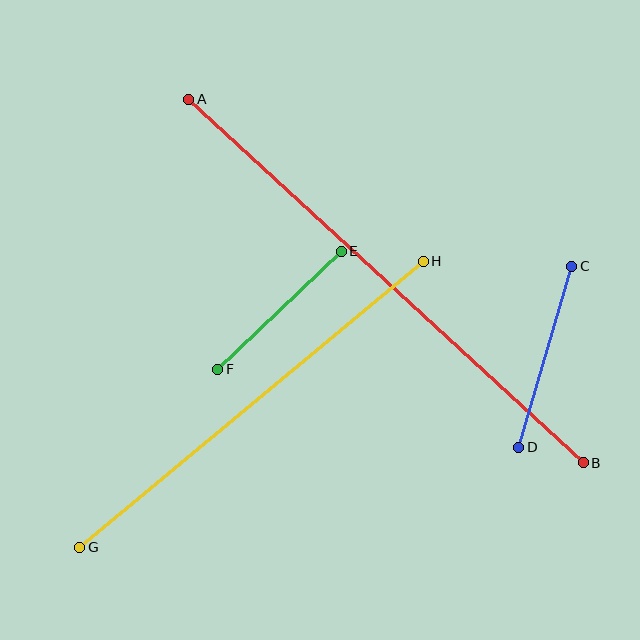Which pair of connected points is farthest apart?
Points A and B are farthest apart.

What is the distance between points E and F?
The distance is approximately 171 pixels.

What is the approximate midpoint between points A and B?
The midpoint is at approximately (386, 281) pixels.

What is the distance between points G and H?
The distance is approximately 447 pixels.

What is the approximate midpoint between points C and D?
The midpoint is at approximately (545, 357) pixels.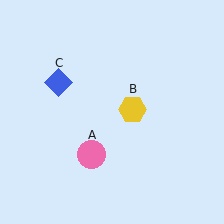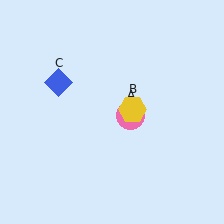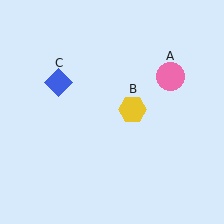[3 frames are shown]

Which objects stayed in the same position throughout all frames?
Yellow hexagon (object B) and blue diamond (object C) remained stationary.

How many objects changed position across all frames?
1 object changed position: pink circle (object A).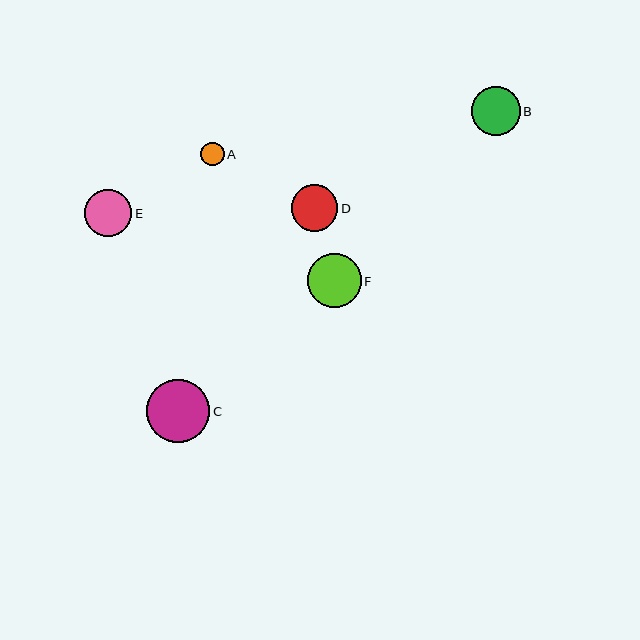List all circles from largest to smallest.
From largest to smallest: C, F, B, E, D, A.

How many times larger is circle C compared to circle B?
Circle C is approximately 1.3 times the size of circle B.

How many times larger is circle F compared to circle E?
Circle F is approximately 1.1 times the size of circle E.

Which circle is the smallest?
Circle A is the smallest with a size of approximately 23 pixels.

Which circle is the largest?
Circle C is the largest with a size of approximately 63 pixels.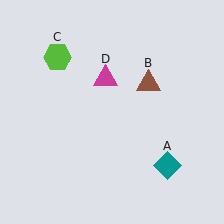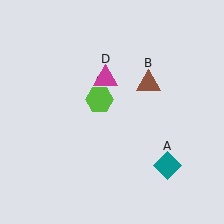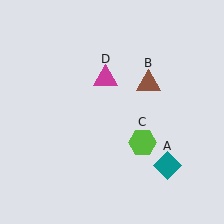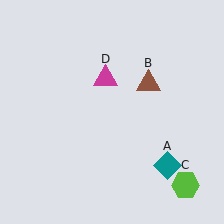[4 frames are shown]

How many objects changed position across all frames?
1 object changed position: lime hexagon (object C).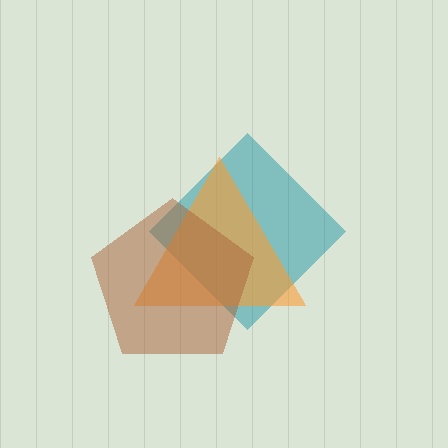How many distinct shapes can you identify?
There are 3 distinct shapes: a teal diamond, an orange triangle, a brown pentagon.